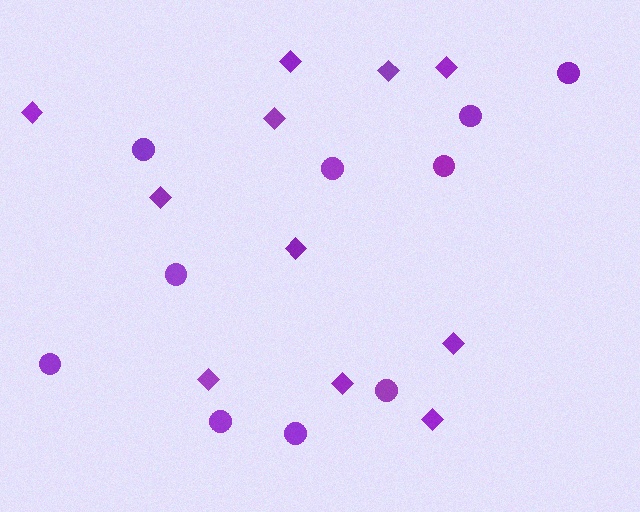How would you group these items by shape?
There are 2 groups: one group of circles (10) and one group of diamonds (11).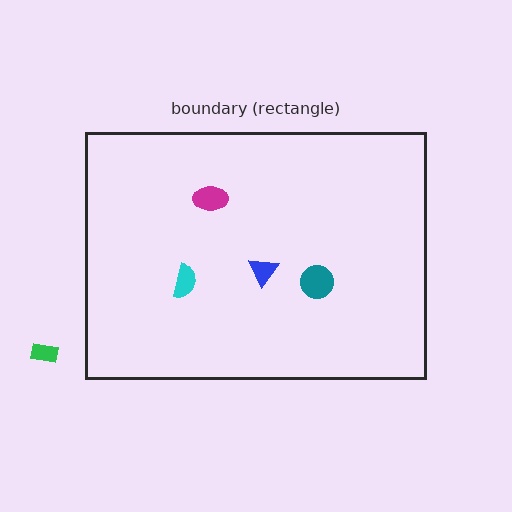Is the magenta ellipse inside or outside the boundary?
Inside.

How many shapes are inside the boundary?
4 inside, 1 outside.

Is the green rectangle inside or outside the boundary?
Outside.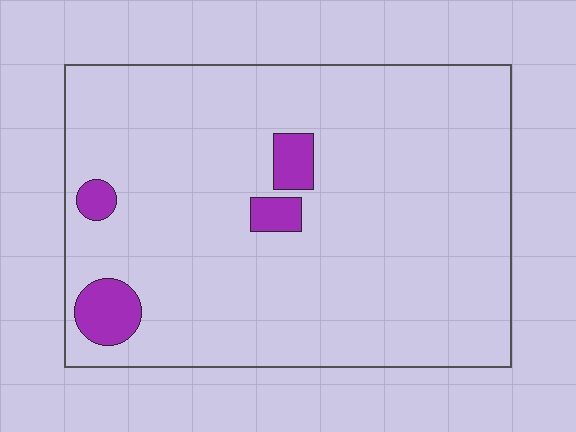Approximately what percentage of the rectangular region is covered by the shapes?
Approximately 5%.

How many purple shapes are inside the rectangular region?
4.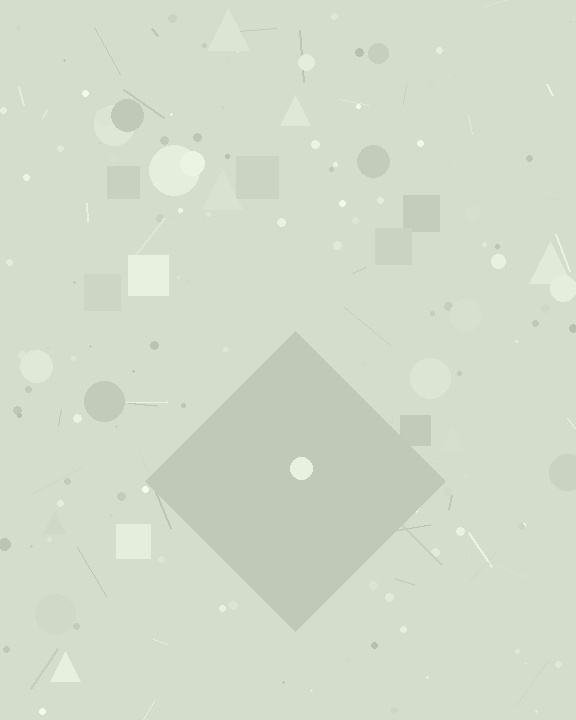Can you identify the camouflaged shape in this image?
The camouflaged shape is a diamond.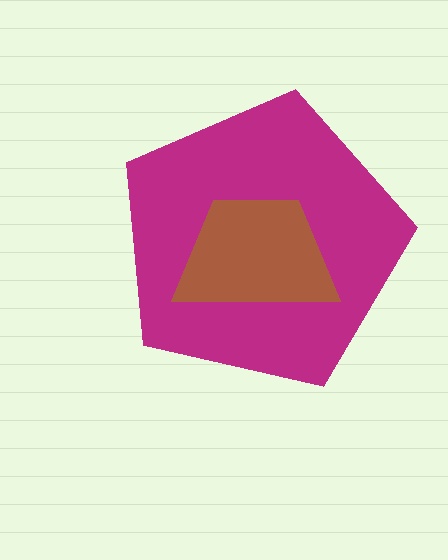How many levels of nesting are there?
2.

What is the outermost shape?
The magenta pentagon.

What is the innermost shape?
The brown trapezoid.